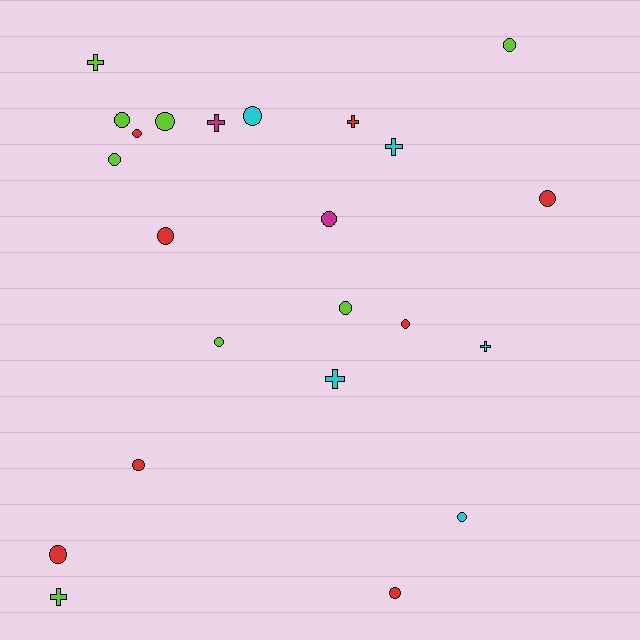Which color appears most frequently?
Red, with 8 objects.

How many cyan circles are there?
There are 2 cyan circles.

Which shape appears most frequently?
Circle, with 16 objects.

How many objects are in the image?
There are 23 objects.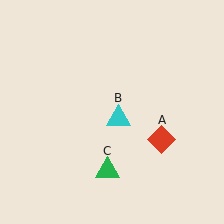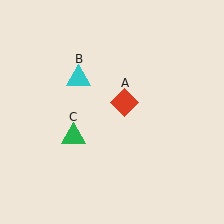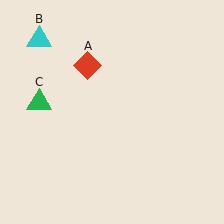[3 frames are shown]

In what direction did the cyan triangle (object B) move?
The cyan triangle (object B) moved up and to the left.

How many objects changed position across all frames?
3 objects changed position: red diamond (object A), cyan triangle (object B), green triangle (object C).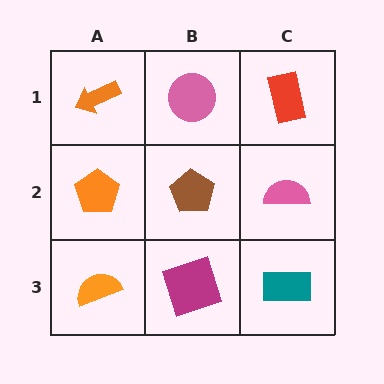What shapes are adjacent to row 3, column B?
A brown pentagon (row 2, column B), an orange semicircle (row 3, column A), a teal rectangle (row 3, column C).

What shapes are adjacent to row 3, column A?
An orange pentagon (row 2, column A), a magenta square (row 3, column B).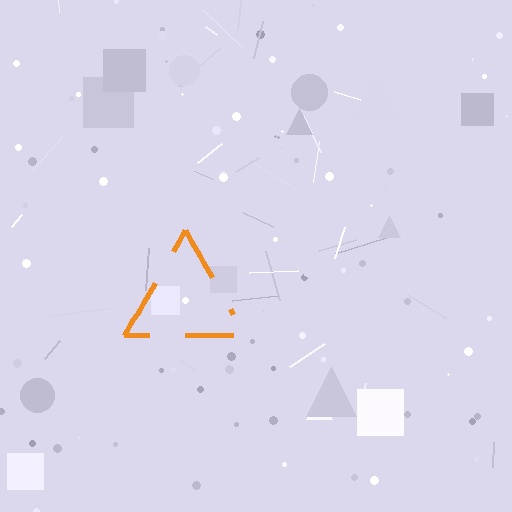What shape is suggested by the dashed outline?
The dashed outline suggests a triangle.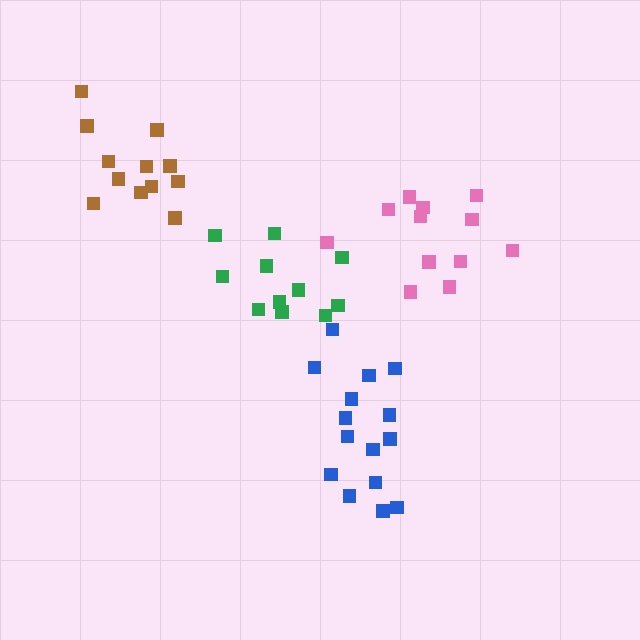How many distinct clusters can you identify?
There are 4 distinct clusters.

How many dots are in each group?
Group 1: 15 dots, Group 2: 11 dots, Group 3: 12 dots, Group 4: 12 dots (50 total).